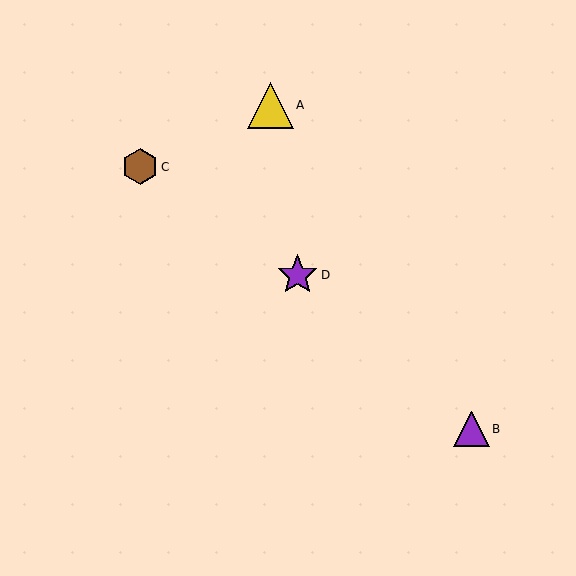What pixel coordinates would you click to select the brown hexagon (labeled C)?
Click at (140, 167) to select the brown hexagon C.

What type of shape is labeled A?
Shape A is a yellow triangle.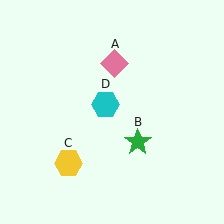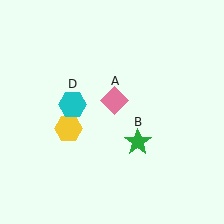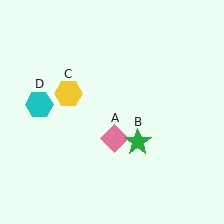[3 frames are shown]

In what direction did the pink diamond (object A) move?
The pink diamond (object A) moved down.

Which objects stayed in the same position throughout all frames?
Green star (object B) remained stationary.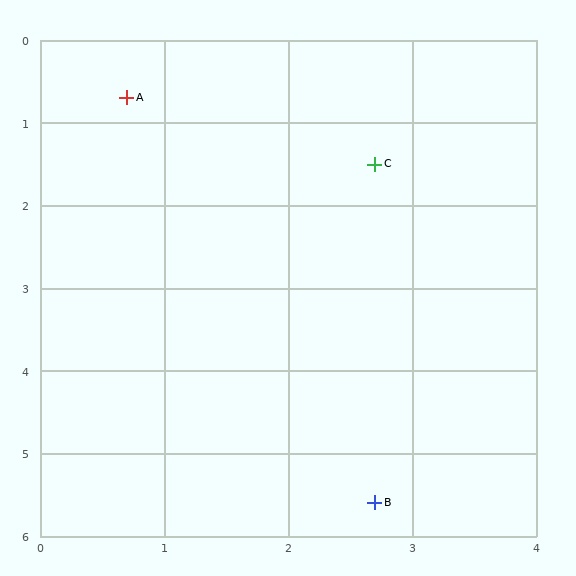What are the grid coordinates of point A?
Point A is at approximately (0.7, 0.7).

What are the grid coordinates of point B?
Point B is at approximately (2.7, 5.6).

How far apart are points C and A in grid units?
Points C and A are about 2.2 grid units apart.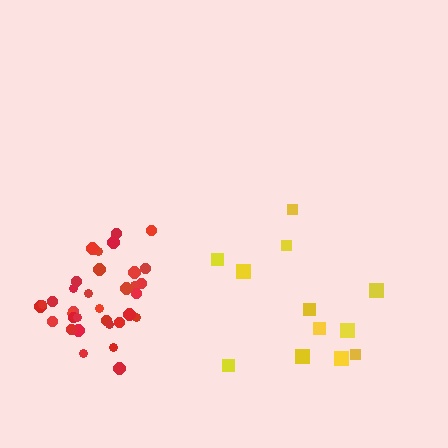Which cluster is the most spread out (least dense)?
Yellow.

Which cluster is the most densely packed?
Red.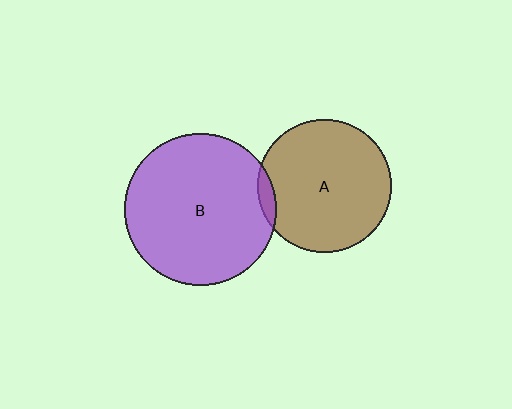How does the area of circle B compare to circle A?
Approximately 1.3 times.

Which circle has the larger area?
Circle B (purple).